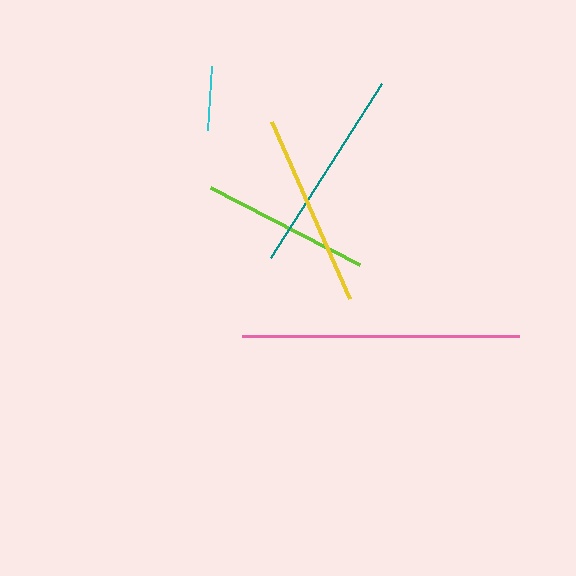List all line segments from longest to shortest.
From longest to shortest: pink, teal, yellow, lime, cyan.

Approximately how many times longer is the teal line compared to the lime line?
The teal line is approximately 1.2 times the length of the lime line.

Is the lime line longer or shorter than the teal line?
The teal line is longer than the lime line.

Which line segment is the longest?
The pink line is the longest at approximately 276 pixels.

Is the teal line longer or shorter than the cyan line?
The teal line is longer than the cyan line.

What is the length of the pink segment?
The pink segment is approximately 276 pixels long.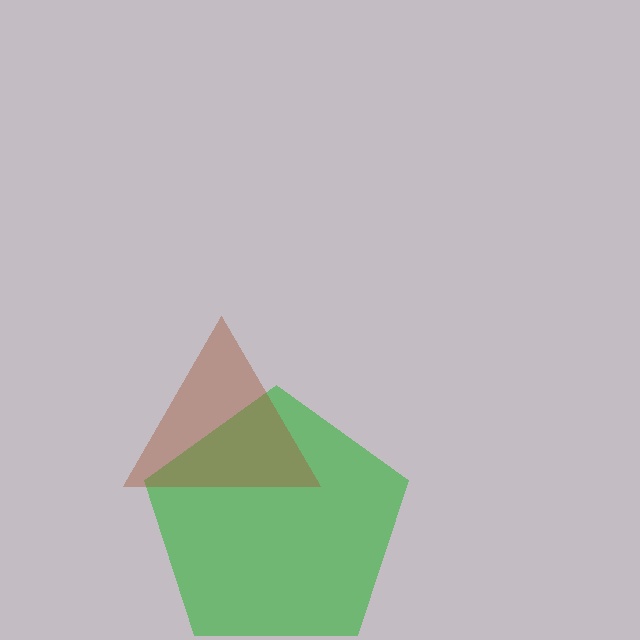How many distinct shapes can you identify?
There are 2 distinct shapes: a green pentagon, a brown triangle.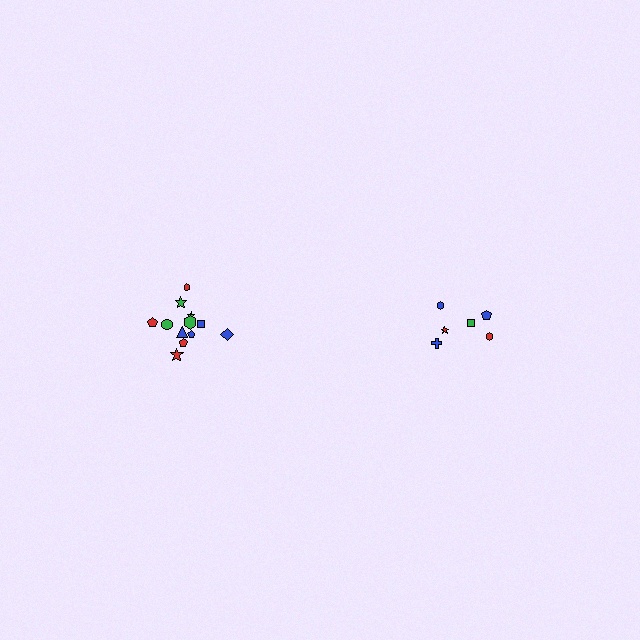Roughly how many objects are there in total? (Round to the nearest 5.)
Roughly 20 objects in total.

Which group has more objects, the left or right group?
The left group.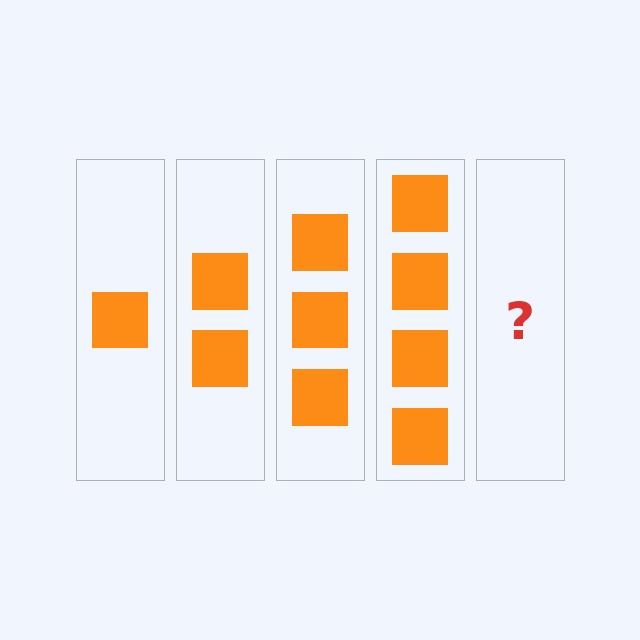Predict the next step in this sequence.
The next step is 5 squares.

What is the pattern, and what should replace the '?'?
The pattern is that each step adds one more square. The '?' should be 5 squares.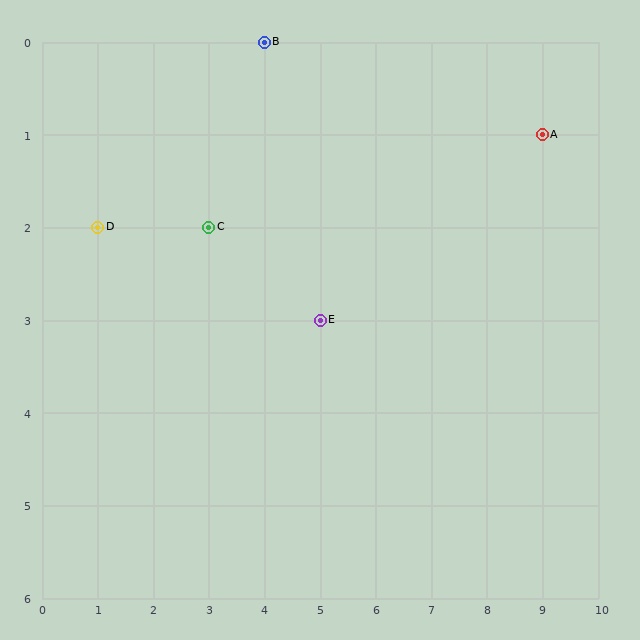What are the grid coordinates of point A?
Point A is at grid coordinates (9, 1).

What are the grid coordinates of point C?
Point C is at grid coordinates (3, 2).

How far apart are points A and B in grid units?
Points A and B are 5 columns and 1 row apart (about 5.1 grid units diagonally).